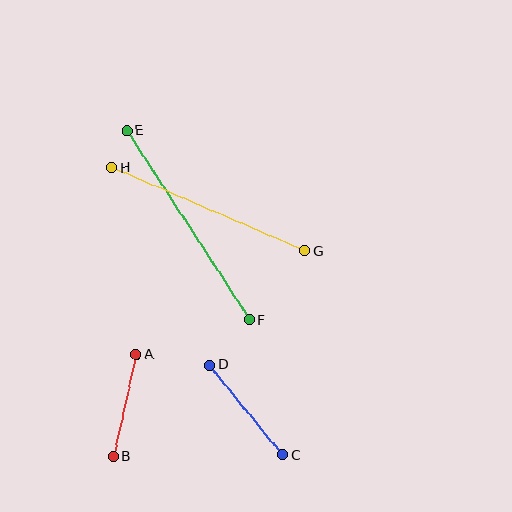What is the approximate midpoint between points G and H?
The midpoint is at approximately (208, 209) pixels.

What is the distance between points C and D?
The distance is approximately 116 pixels.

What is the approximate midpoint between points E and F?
The midpoint is at approximately (188, 225) pixels.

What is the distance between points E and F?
The distance is approximately 226 pixels.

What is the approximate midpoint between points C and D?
The midpoint is at approximately (246, 410) pixels.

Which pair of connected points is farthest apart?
Points E and F are farthest apart.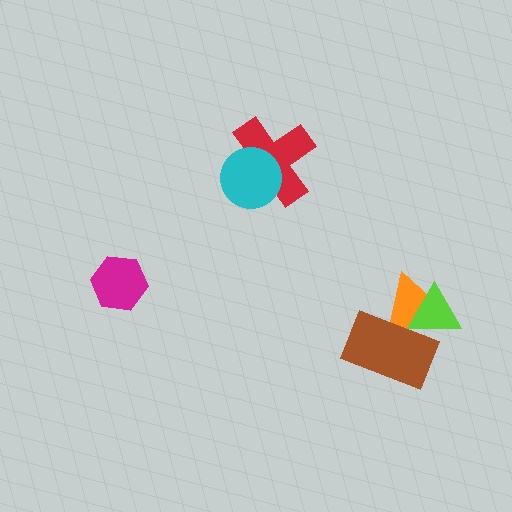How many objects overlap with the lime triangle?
2 objects overlap with the lime triangle.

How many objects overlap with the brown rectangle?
2 objects overlap with the brown rectangle.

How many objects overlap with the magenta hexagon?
0 objects overlap with the magenta hexagon.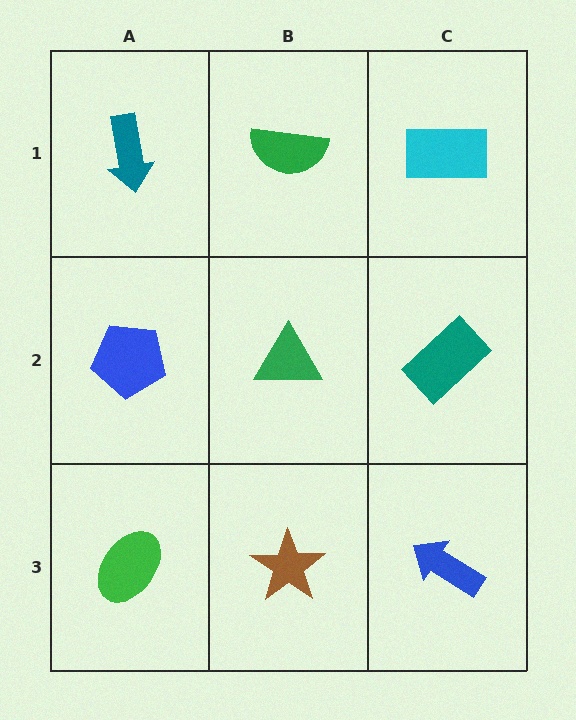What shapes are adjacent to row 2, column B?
A green semicircle (row 1, column B), a brown star (row 3, column B), a blue pentagon (row 2, column A), a teal rectangle (row 2, column C).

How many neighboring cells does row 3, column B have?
3.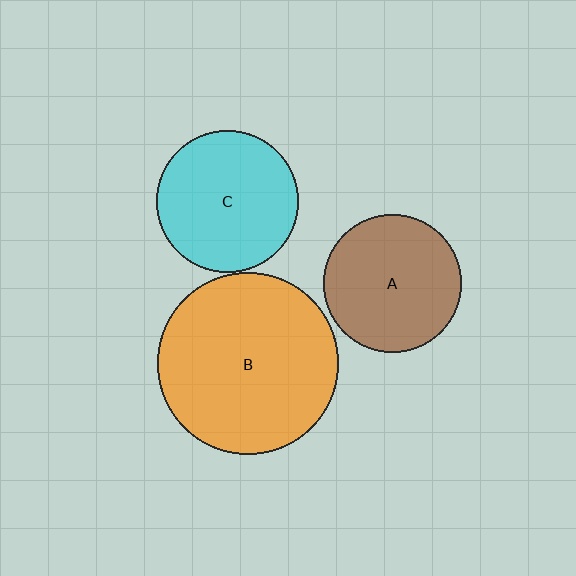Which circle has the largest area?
Circle B (orange).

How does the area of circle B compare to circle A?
Approximately 1.7 times.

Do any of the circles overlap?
No, none of the circles overlap.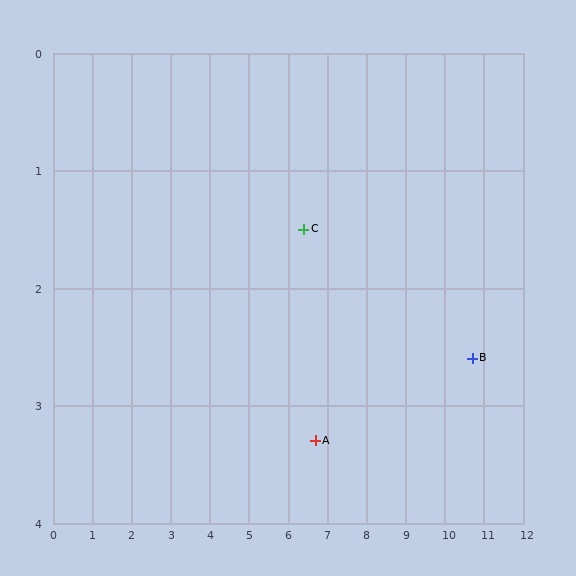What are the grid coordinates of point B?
Point B is at approximately (10.7, 2.6).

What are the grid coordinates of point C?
Point C is at approximately (6.4, 1.5).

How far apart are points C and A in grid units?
Points C and A are about 1.8 grid units apart.